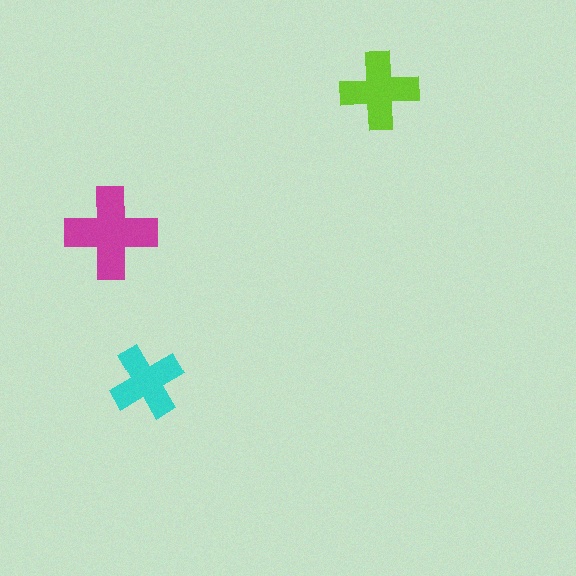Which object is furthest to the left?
The magenta cross is leftmost.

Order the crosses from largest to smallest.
the magenta one, the lime one, the cyan one.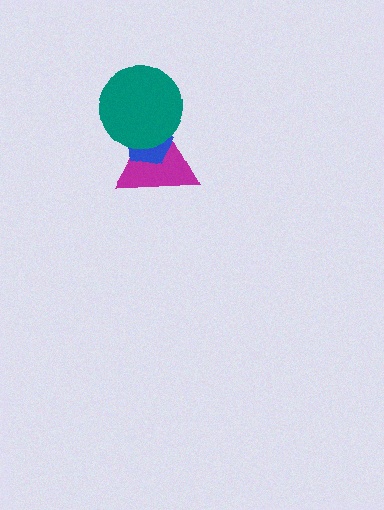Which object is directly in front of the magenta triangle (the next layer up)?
The blue pentagon is directly in front of the magenta triangle.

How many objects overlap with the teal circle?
2 objects overlap with the teal circle.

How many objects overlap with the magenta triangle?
2 objects overlap with the magenta triangle.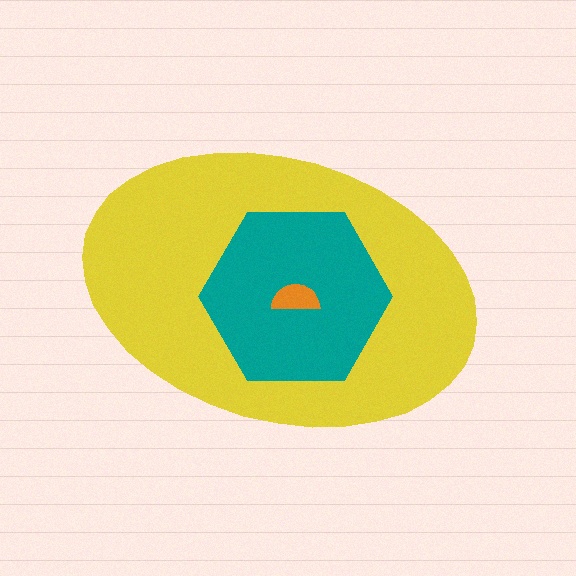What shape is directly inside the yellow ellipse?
The teal hexagon.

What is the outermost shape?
The yellow ellipse.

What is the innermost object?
The orange semicircle.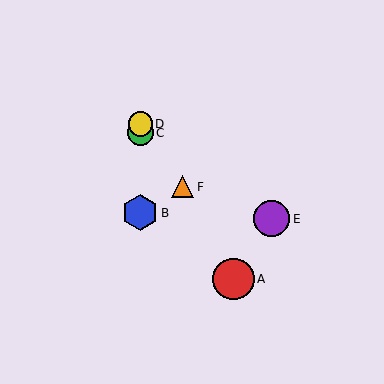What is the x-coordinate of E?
Object E is at x≈272.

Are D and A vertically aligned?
No, D is at x≈140 and A is at x≈234.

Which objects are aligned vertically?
Objects B, C, D are aligned vertically.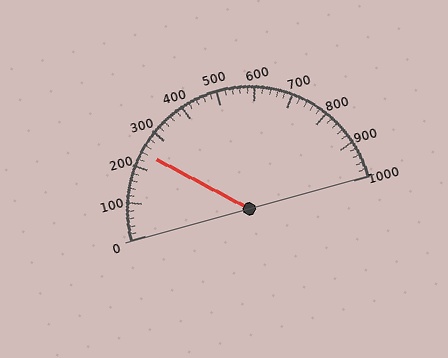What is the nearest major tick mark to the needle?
The nearest major tick mark is 200.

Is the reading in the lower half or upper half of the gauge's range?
The reading is in the lower half of the range (0 to 1000).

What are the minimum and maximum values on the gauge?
The gauge ranges from 0 to 1000.